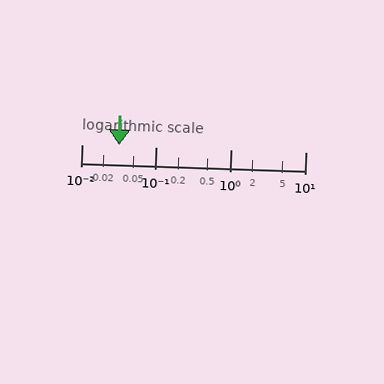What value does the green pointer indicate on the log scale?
The pointer indicates approximately 0.032.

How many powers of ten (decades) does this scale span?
The scale spans 3 decades, from 0.01 to 10.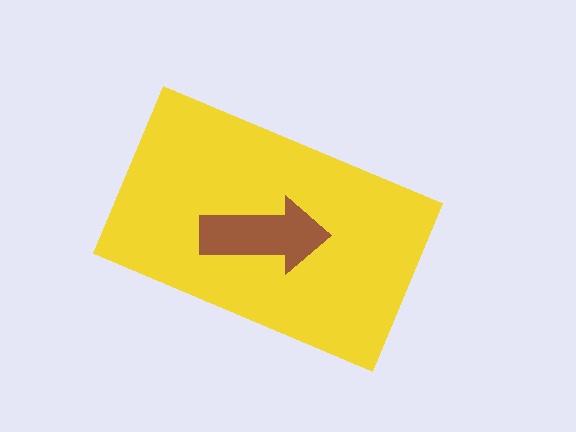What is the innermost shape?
The brown arrow.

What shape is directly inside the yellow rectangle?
The brown arrow.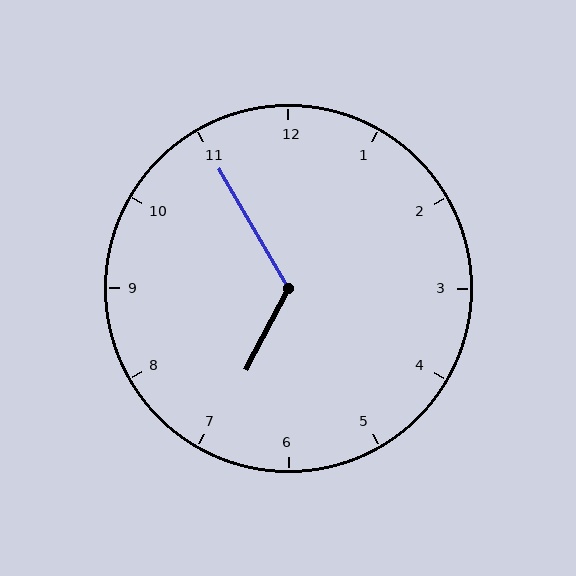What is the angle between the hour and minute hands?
Approximately 122 degrees.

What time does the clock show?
6:55.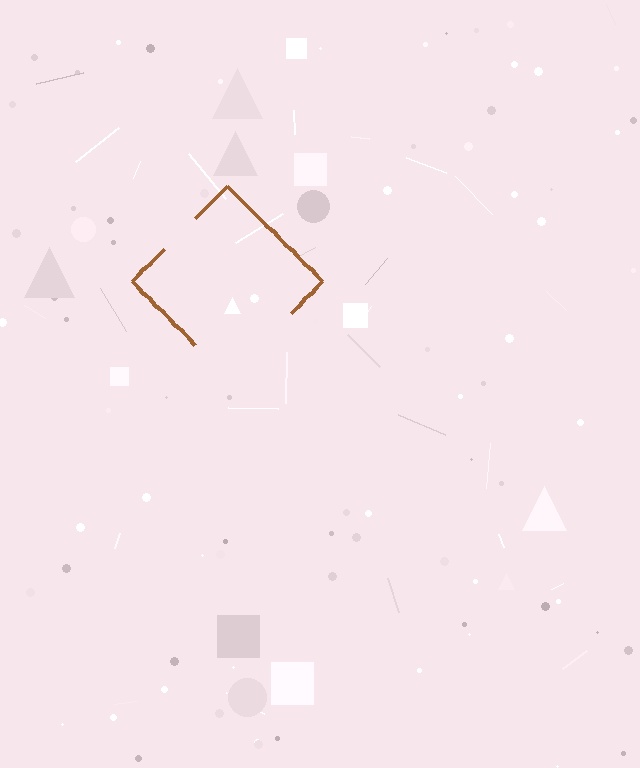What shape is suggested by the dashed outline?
The dashed outline suggests a diamond.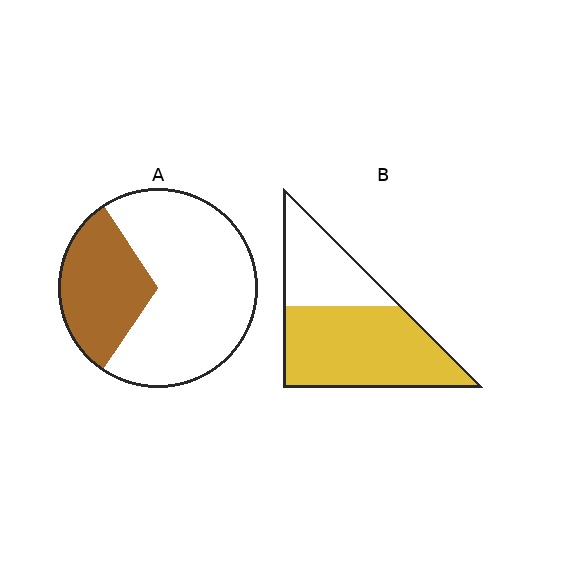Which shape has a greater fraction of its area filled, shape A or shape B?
Shape B.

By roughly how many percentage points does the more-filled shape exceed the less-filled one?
By roughly 35 percentage points (B over A).